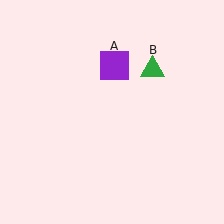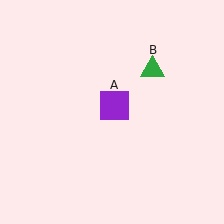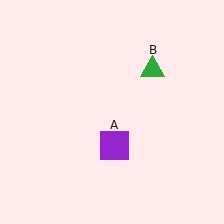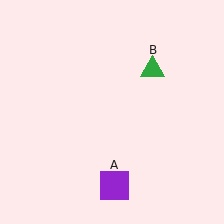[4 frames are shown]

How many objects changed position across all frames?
1 object changed position: purple square (object A).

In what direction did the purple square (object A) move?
The purple square (object A) moved down.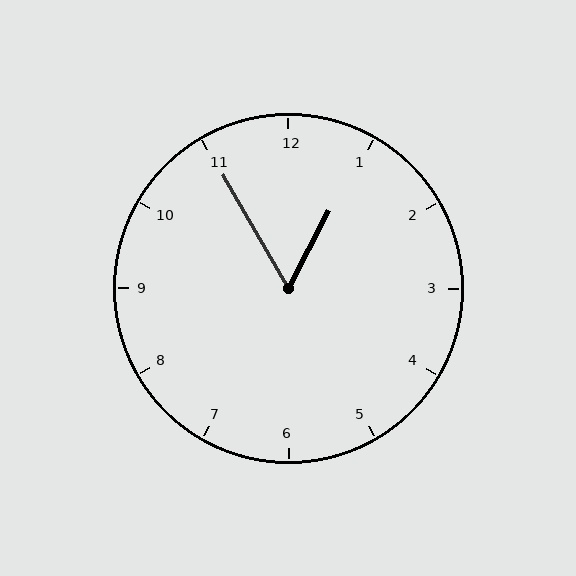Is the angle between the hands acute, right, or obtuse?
It is acute.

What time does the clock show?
12:55.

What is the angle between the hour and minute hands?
Approximately 58 degrees.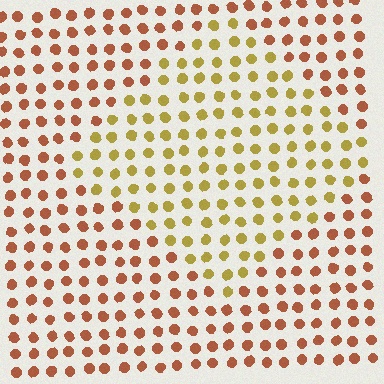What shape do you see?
I see a diamond.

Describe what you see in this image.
The image is filled with small brown elements in a uniform arrangement. A diamond-shaped region is visible where the elements are tinted to a slightly different hue, forming a subtle color boundary.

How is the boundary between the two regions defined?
The boundary is defined purely by a slight shift in hue (about 38 degrees). Spacing, size, and orientation are identical on both sides.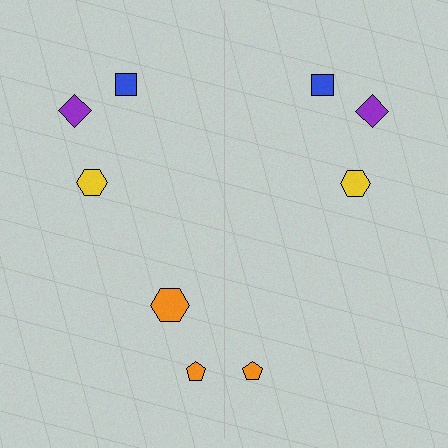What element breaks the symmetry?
A orange hexagon is missing from the right side.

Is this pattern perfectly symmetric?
No, the pattern is not perfectly symmetric. A orange hexagon is missing from the right side.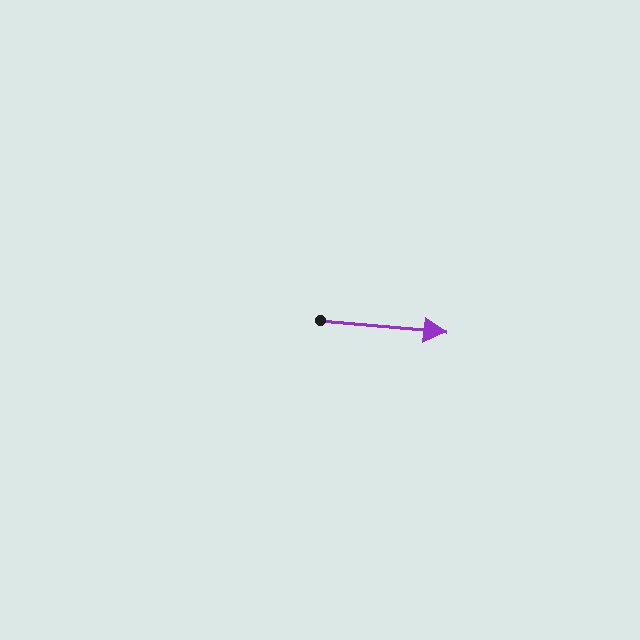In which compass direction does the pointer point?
East.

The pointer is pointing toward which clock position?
Roughly 3 o'clock.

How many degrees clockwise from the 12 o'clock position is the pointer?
Approximately 95 degrees.